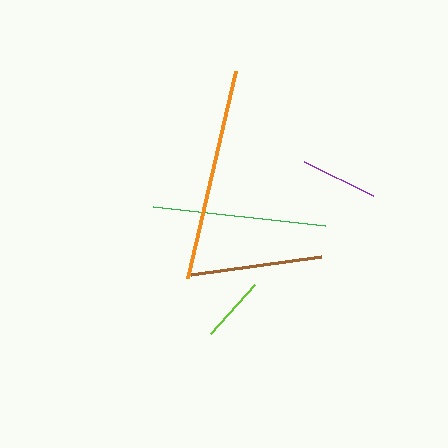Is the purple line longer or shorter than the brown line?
The brown line is longer than the purple line.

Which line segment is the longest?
The orange line is the longest at approximately 213 pixels.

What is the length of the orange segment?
The orange segment is approximately 213 pixels long.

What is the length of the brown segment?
The brown segment is approximately 131 pixels long.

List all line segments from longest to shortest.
From longest to shortest: orange, green, brown, purple, lime.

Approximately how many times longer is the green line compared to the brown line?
The green line is approximately 1.3 times the length of the brown line.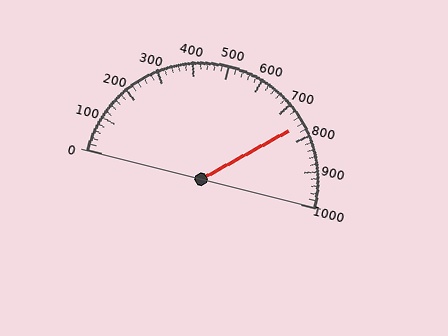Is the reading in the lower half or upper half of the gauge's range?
The reading is in the upper half of the range (0 to 1000).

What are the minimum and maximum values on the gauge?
The gauge ranges from 0 to 1000.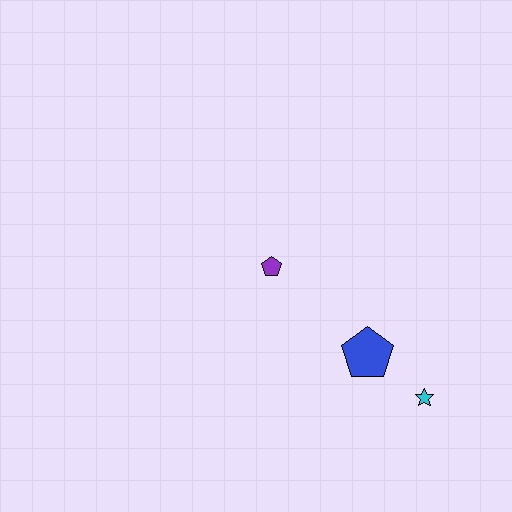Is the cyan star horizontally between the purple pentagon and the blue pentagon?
No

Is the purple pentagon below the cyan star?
No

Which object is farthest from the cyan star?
The purple pentagon is farthest from the cyan star.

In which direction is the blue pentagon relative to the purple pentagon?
The blue pentagon is to the right of the purple pentagon.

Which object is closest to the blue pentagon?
The cyan star is closest to the blue pentagon.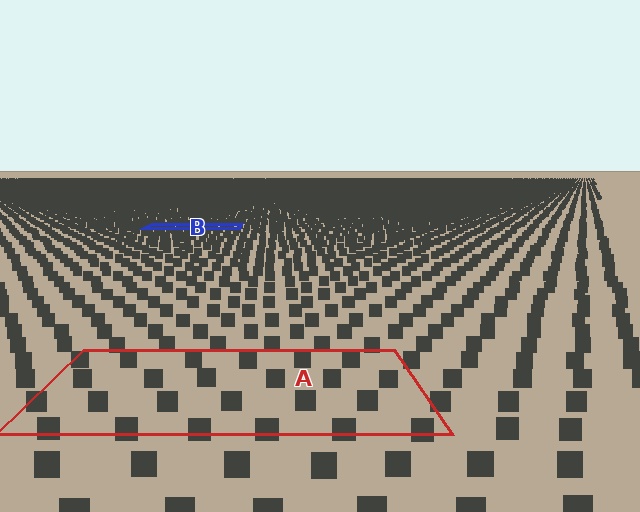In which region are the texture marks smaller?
The texture marks are smaller in region B, because it is farther away.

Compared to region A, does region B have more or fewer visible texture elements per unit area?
Region B has more texture elements per unit area — they are packed more densely because it is farther away.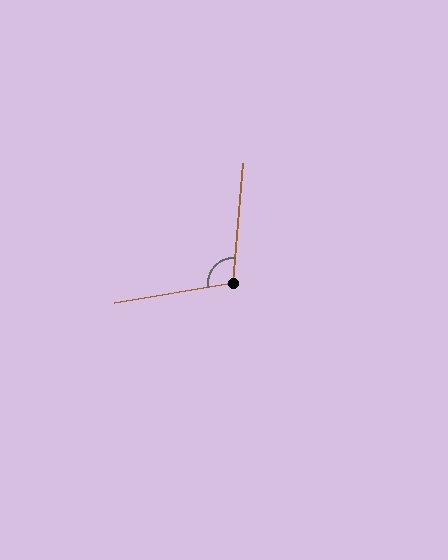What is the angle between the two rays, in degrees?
Approximately 105 degrees.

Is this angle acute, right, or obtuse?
It is obtuse.